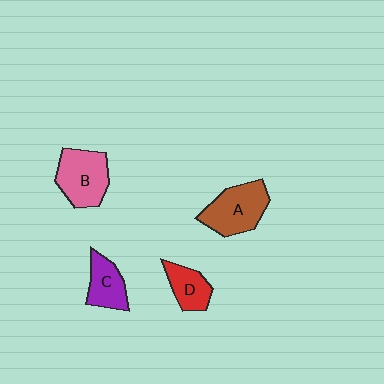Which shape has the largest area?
Shape A (brown).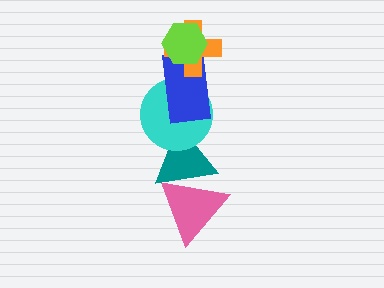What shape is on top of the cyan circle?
The blue rectangle is on top of the cyan circle.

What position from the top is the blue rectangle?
The blue rectangle is 3rd from the top.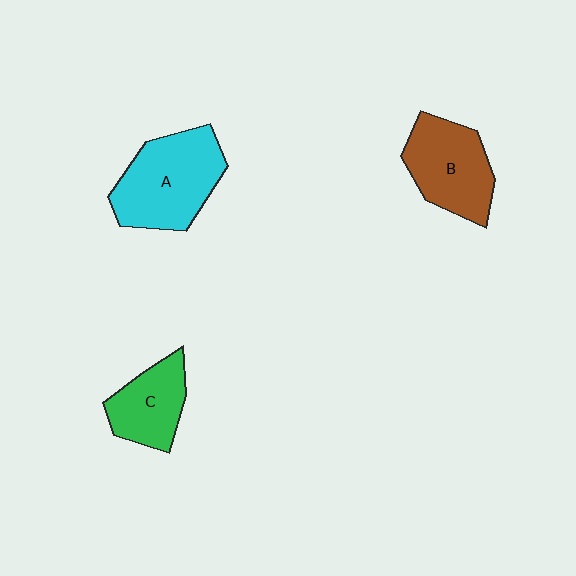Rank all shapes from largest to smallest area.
From largest to smallest: A (cyan), B (brown), C (green).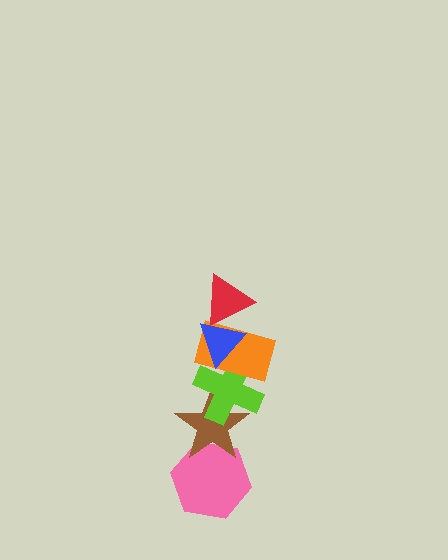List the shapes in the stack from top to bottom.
From top to bottom: the red triangle, the blue triangle, the orange rectangle, the lime cross, the brown star, the pink hexagon.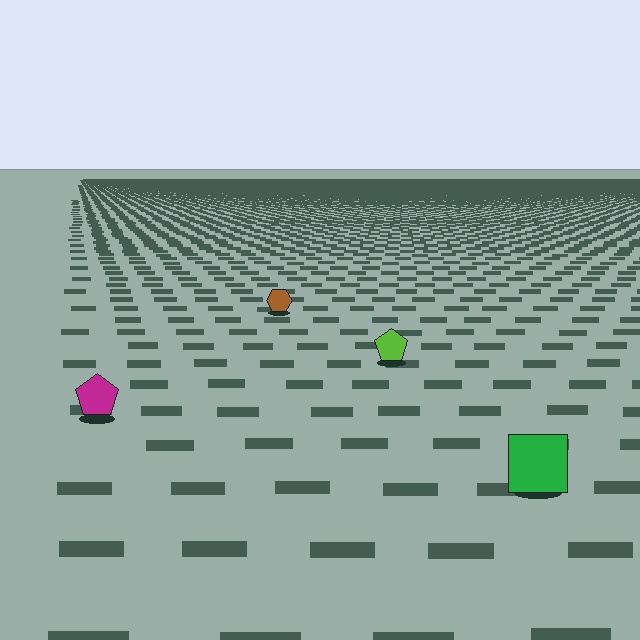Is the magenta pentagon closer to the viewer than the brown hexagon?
Yes. The magenta pentagon is closer — you can tell from the texture gradient: the ground texture is coarser near it.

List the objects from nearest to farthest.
From nearest to farthest: the green square, the magenta pentagon, the lime pentagon, the brown hexagon.